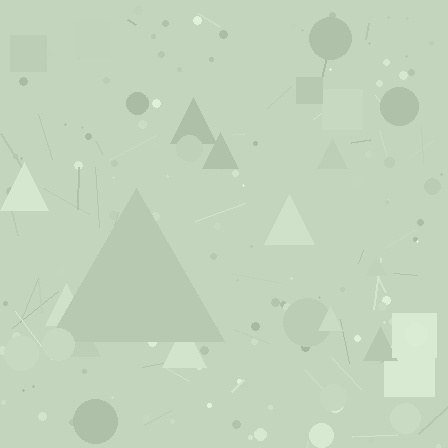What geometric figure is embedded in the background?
A triangle is embedded in the background.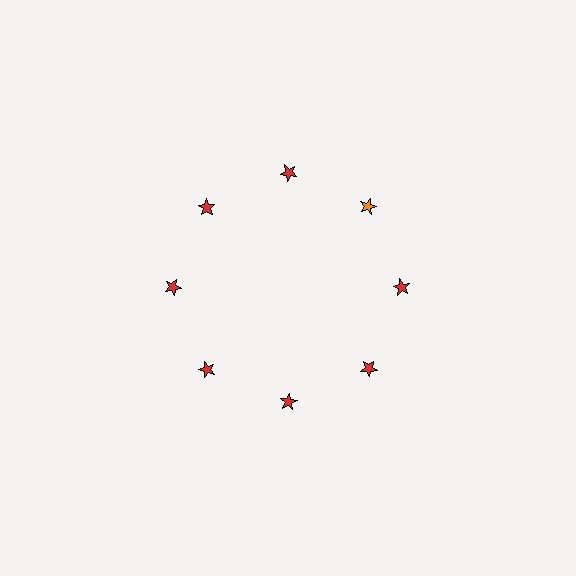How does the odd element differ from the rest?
It has a different color: orange instead of red.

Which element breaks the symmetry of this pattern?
The orange star at roughly the 2 o'clock position breaks the symmetry. All other shapes are red stars.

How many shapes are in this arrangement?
There are 8 shapes arranged in a ring pattern.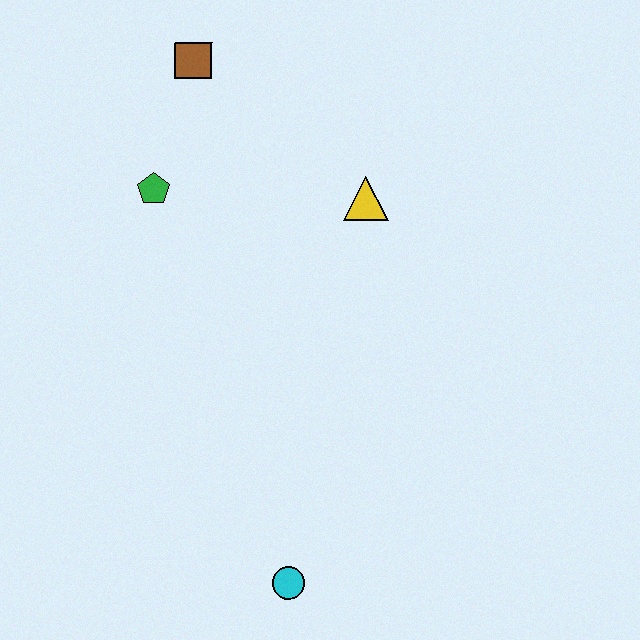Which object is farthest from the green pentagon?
The cyan circle is farthest from the green pentagon.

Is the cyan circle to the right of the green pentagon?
Yes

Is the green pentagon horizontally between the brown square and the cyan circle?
No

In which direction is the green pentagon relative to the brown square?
The green pentagon is below the brown square.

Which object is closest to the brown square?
The green pentagon is closest to the brown square.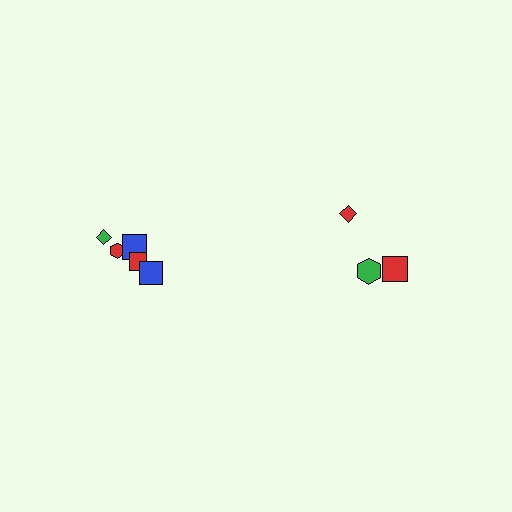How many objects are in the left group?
There are 5 objects.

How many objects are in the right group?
There are 3 objects.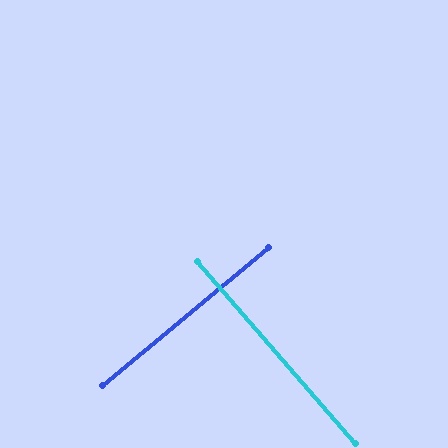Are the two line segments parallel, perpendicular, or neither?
Perpendicular — they meet at approximately 89°.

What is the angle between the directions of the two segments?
Approximately 89 degrees.